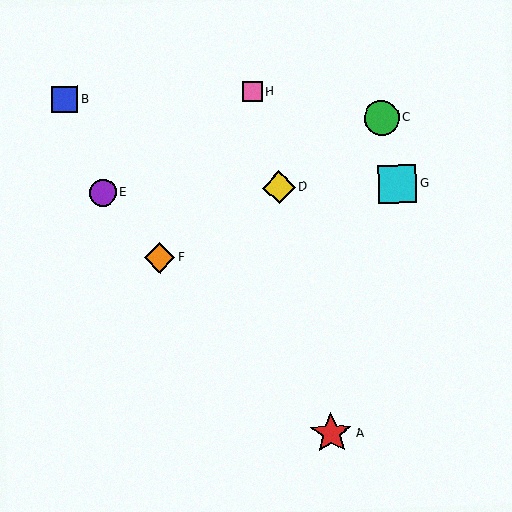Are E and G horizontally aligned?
Yes, both are at y≈193.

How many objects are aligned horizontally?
3 objects (D, E, G) are aligned horizontally.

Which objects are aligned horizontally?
Objects D, E, G are aligned horizontally.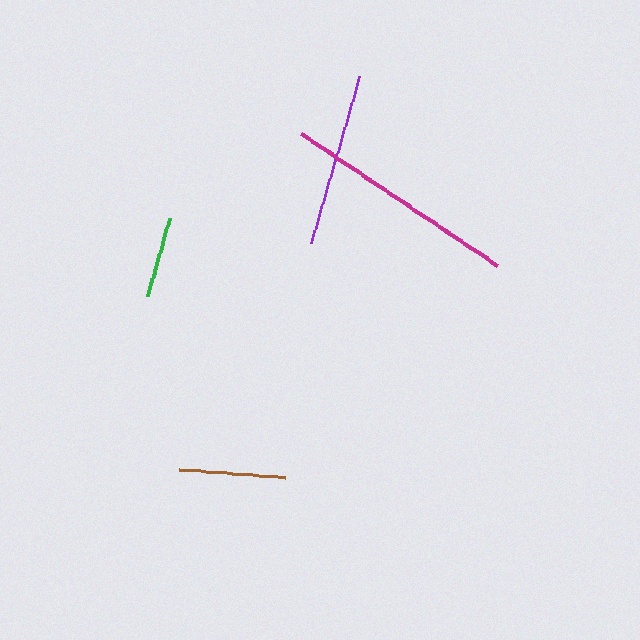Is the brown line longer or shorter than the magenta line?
The magenta line is longer than the brown line.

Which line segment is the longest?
The magenta line is the longest at approximately 236 pixels.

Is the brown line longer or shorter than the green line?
The brown line is longer than the green line.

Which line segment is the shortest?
The green line is the shortest at approximately 82 pixels.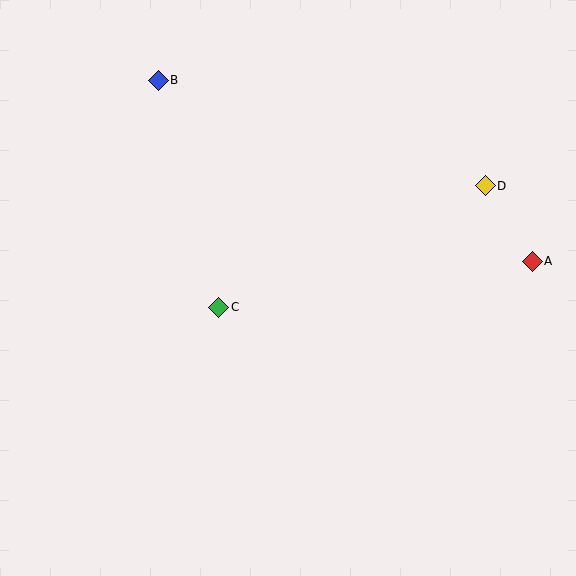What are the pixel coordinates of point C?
Point C is at (219, 307).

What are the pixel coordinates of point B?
Point B is at (158, 80).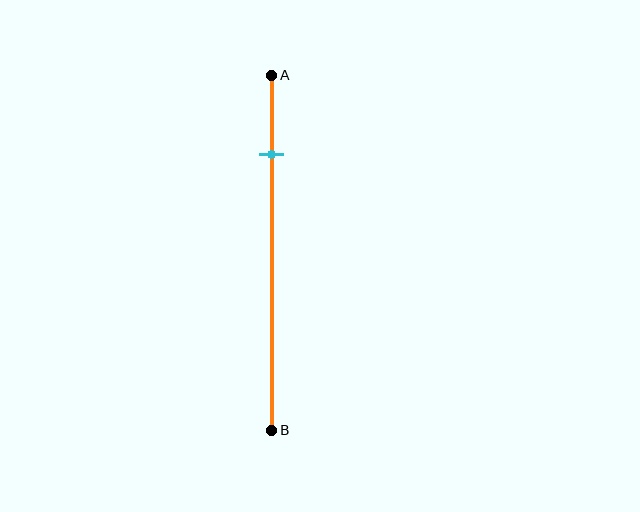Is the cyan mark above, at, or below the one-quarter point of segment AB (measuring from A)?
The cyan mark is approximately at the one-quarter point of segment AB.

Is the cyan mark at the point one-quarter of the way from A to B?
Yes, the mark is approximately at the one-quarter point.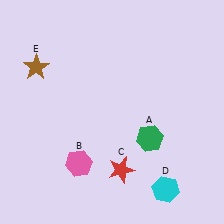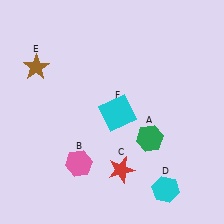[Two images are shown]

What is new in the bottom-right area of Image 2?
A cyan square (F) was added in the bottom-right area of Image 2.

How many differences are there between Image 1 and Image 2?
There is 1 difference between the two images.